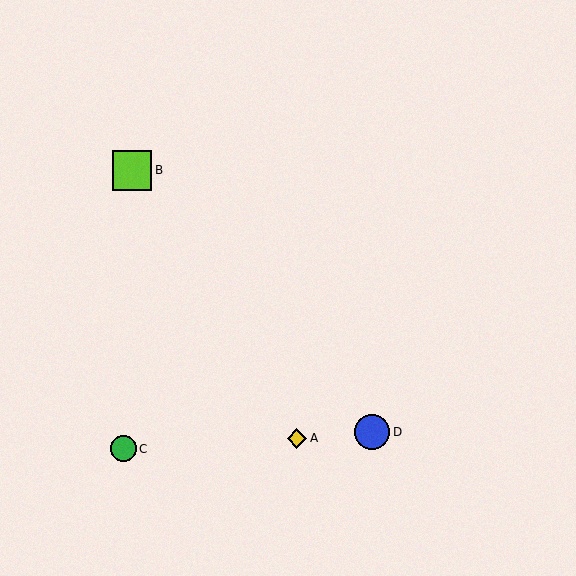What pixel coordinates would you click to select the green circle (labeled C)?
Click at (123, 449) to select the green circle C.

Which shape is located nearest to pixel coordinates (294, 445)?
The yellow diamond (labeled A) at (297, 438) is nearest to that location.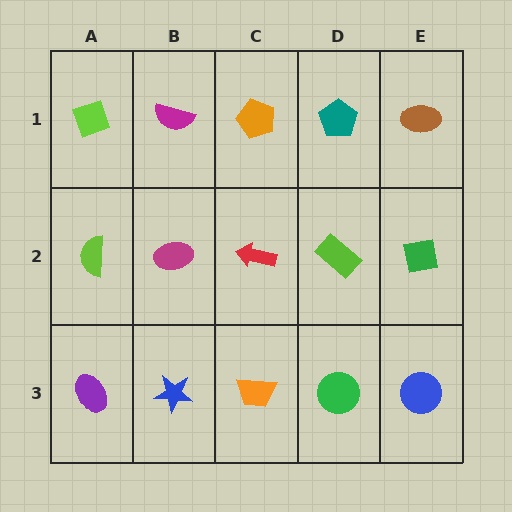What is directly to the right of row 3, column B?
An orange trapezoid.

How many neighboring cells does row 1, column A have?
2.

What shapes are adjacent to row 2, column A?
A lime diamond (row 1, column A), a purple ellipse (row 3, column A), a magenta ellipse (row 2, column B).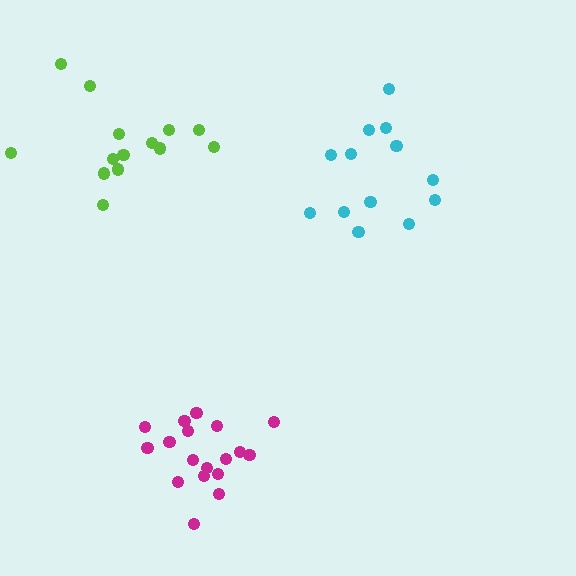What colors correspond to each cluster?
The clusters are colored: lime, magenta, cyan.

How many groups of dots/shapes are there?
There are 3 groups.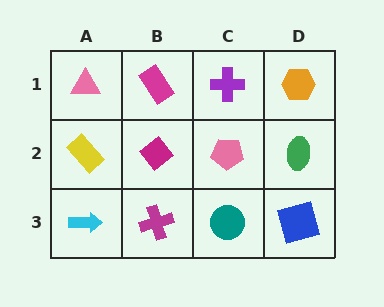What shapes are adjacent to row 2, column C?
A purple cross (row 1, column C), a teal circle (row 3, column C), a magenta diamond (row 2, column B), a green ellipse (row 2, column D).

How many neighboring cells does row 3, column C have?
3.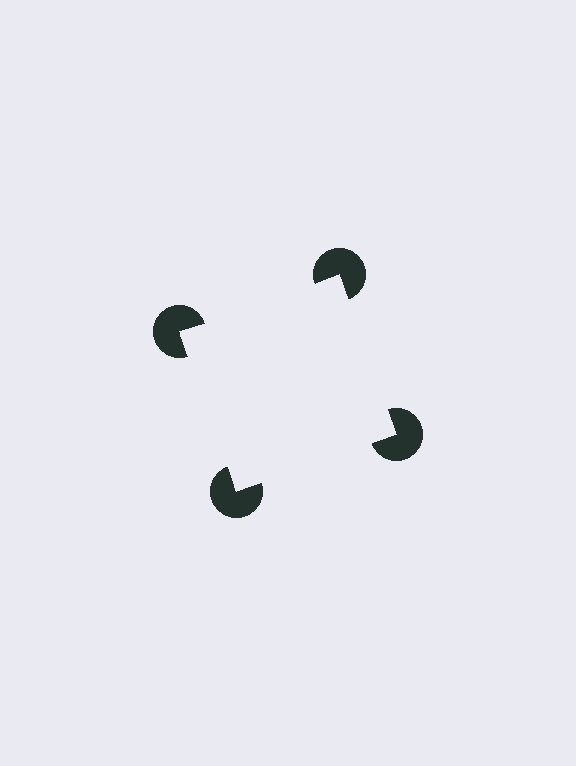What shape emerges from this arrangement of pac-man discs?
An illusory square — its edges are inferred from the aligned wedge cuts in the pac-man discs, not physically drawn.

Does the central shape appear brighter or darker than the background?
It typically appears slightly brighter than the background, even though no actual brightness change is drawn.